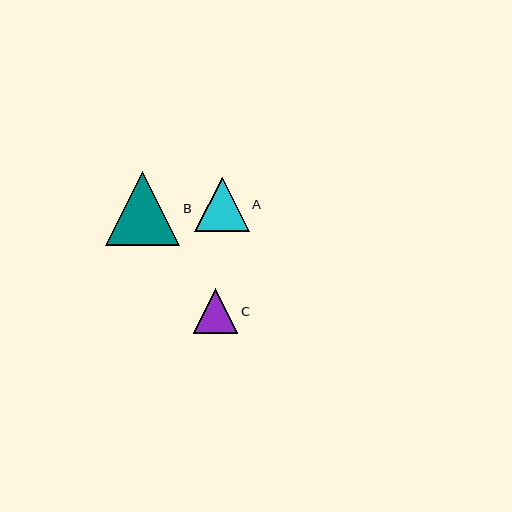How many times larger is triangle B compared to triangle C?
Triangle B is approximately 1.7 times the size of triangle C.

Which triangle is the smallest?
Triangle C is the smallest with a size of approximately 45 pixels.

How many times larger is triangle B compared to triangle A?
Triangle B is approximately 1.4 times the size of triangle A.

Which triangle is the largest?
Triangle B is the largest with a size of approximately 74 pixels.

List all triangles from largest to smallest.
From largest to smallest: B, A, C.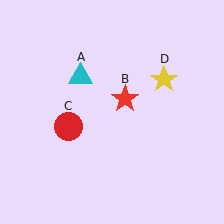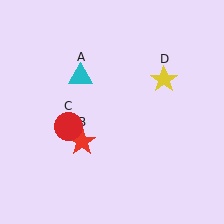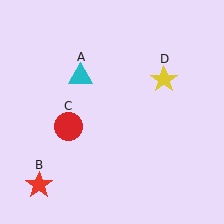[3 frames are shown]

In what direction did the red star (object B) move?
The red star (object B) moved down and to the left.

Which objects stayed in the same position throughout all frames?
Cyan triangle (object A) and red circle (object C) and yellow star (object D) remained stationary.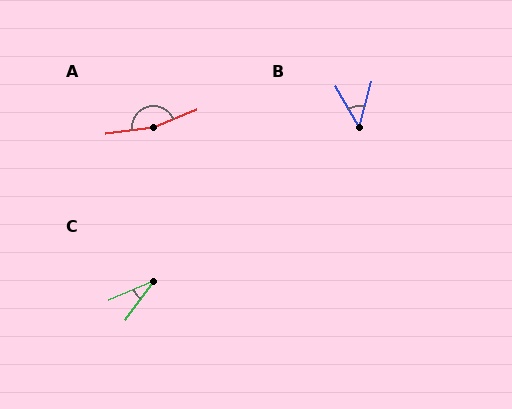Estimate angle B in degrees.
Approximately 45 degrees.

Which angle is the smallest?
C, at approximately 31 degrees.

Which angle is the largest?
A, at approximately 165 degrees.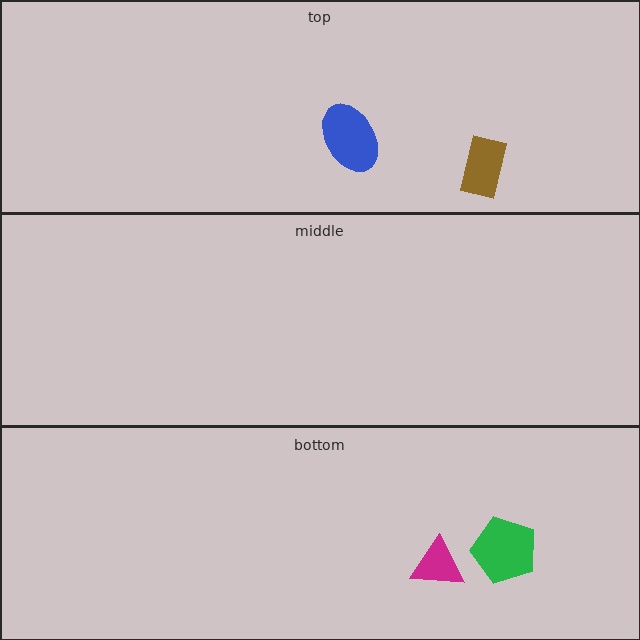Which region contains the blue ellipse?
The top region.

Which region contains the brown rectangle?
The top region.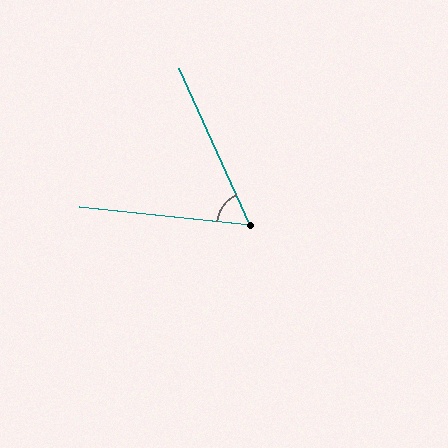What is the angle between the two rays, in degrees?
Approximately 60 degrees.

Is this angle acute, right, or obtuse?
It is acute.